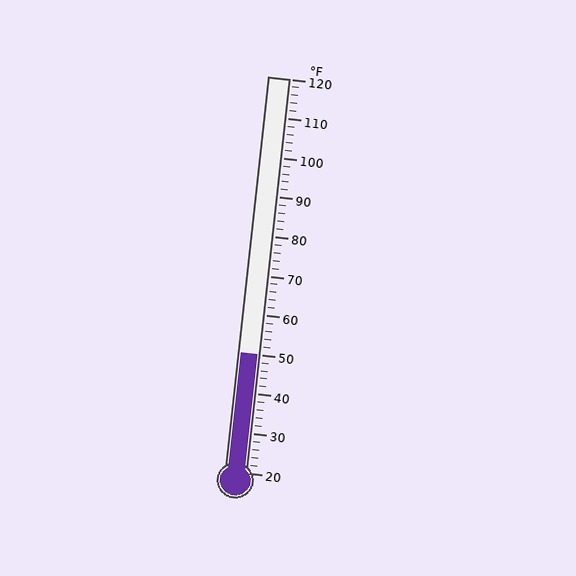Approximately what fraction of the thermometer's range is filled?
The thermometer is filled to approximately 30% of its range.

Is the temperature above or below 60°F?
The temperature is below 60°F.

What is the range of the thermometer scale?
The thermometer scale ranges from 20°F to 120°F.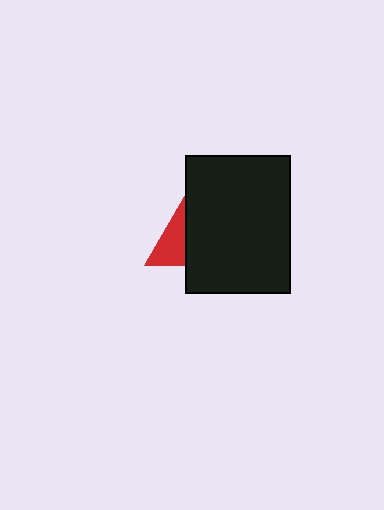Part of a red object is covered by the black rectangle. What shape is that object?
It is a triangle.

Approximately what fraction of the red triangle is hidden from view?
Roughly 68% of the red triangle is hidden behind the black rectangle.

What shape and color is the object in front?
The object in front is a black rectangle.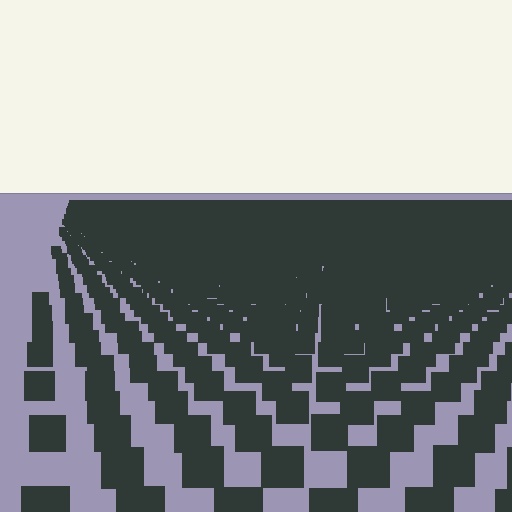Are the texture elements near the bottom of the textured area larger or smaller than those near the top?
Larger. Near the bottom, elements are closer to the viewer and appear at a bigger on-screen size.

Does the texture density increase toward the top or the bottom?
Density increases toward the top.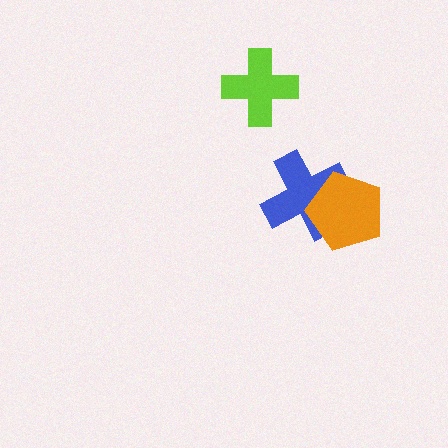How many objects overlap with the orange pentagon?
1 object overlaps with the orange pentagon.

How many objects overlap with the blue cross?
1 object overlaps with the blue cross.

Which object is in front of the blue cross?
The orange pentagon is in front of the blue cross.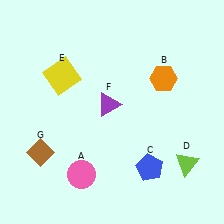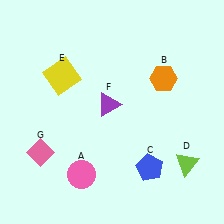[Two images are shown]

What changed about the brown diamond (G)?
In Image 1, G is brown. In Image 2, it changed to pink.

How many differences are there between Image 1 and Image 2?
There is 1 difference between the two images.